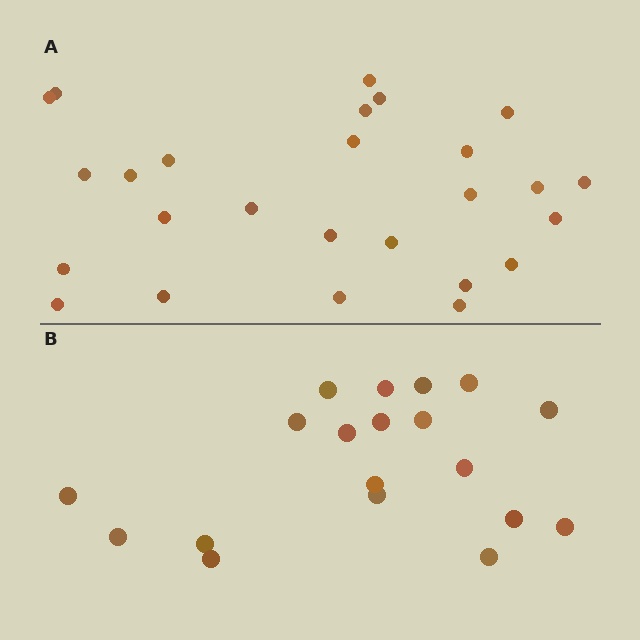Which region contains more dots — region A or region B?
Region A (the top region) has more dots.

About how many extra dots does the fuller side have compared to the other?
Region A has roughly 8 or so more dots than region B.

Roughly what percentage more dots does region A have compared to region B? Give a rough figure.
About 35% more.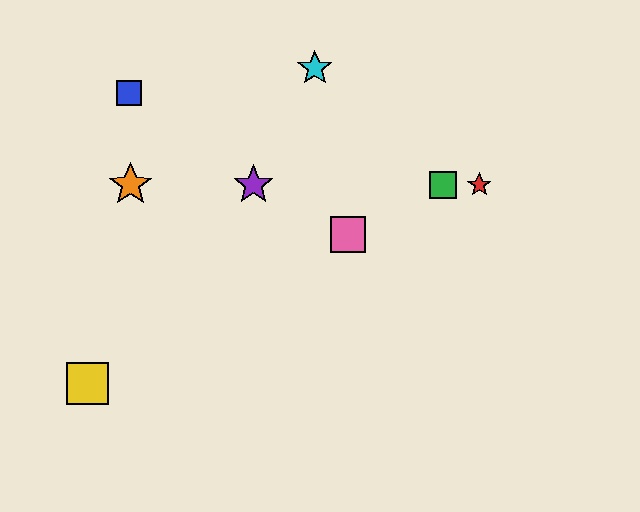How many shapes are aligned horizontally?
4 shapes (the red star, the green square, the purple star, the orange star) are aligned horizontally.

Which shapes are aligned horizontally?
The red star, the green square, the purple star, the orange star are aligned horizontally.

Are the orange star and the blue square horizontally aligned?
No, the orange star is at y≈185 and the blue square is at y≈93.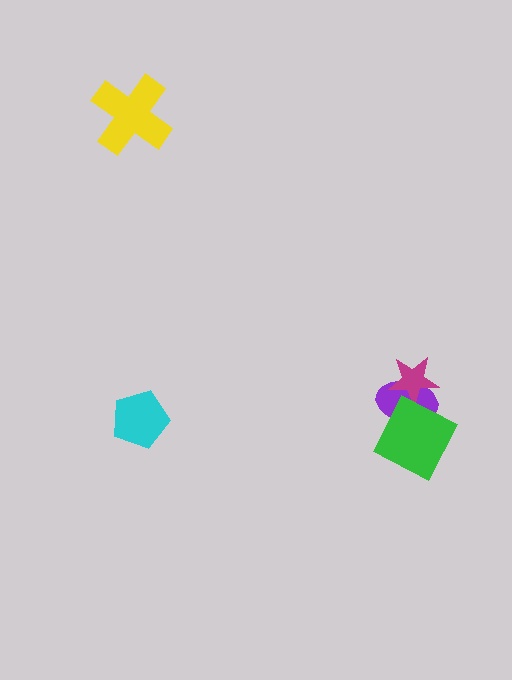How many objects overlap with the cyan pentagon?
0 objects overlap with the cyan pentagon.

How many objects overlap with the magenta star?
1 object overlaps with the magenta star.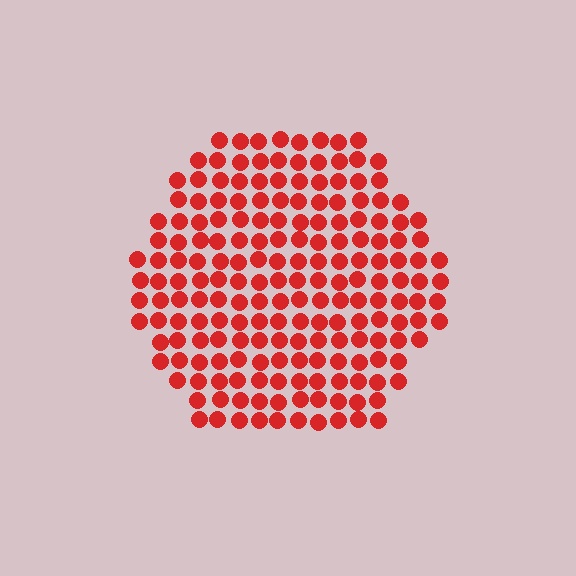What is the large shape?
The large shape is a hexagon.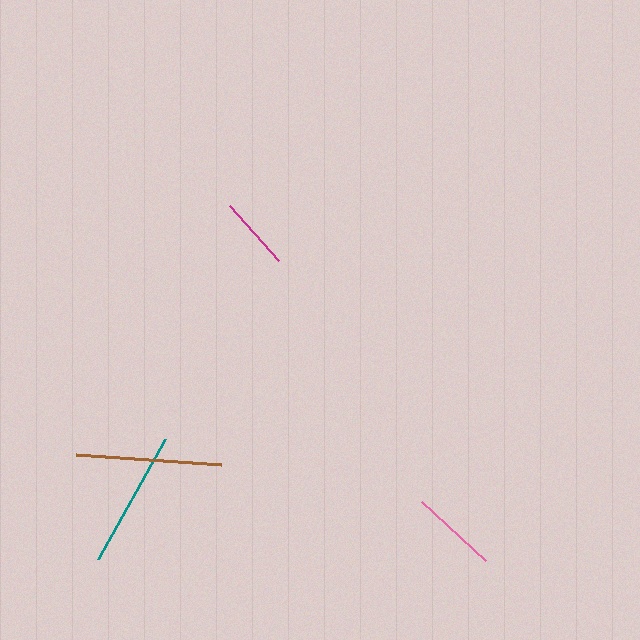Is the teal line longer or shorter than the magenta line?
The teal line is longer than the magenta line.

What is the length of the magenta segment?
The magenta segment is approximately 74 pixels long.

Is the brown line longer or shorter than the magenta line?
The brown line is longer than the magenta line.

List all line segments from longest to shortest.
From longest to shortest: brown, teal, pink, magenta.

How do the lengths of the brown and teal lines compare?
The brown and teal lines are approximately the same length.